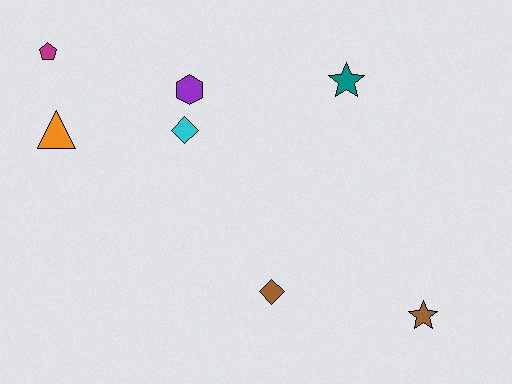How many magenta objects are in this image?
There is 1 magenta object.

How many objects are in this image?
There are 7 objects.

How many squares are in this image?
There are no squares.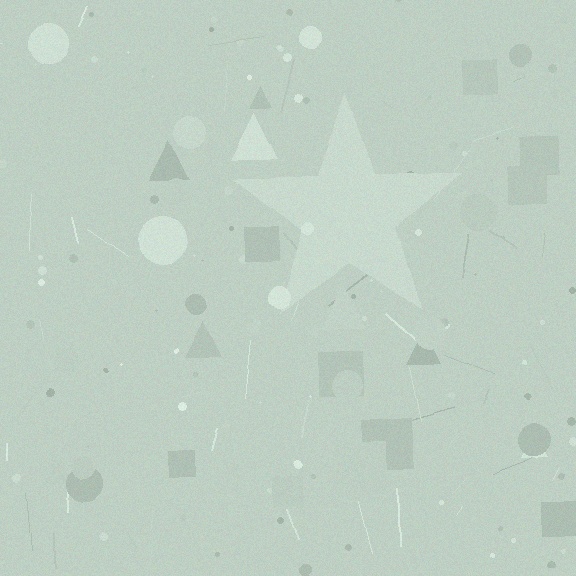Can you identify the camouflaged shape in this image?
The camouflaged shape is a star.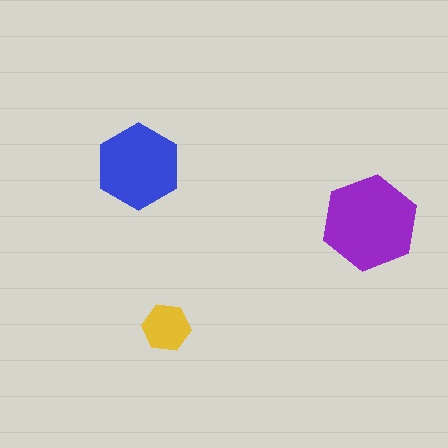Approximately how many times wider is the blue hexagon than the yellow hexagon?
About 1.5 times wider.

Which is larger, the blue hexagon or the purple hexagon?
The purple one.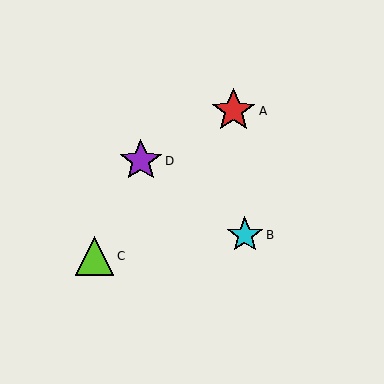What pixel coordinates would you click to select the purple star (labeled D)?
Click at (141, 161) to select the purple star D.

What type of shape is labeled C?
Shape C is a lime triangle.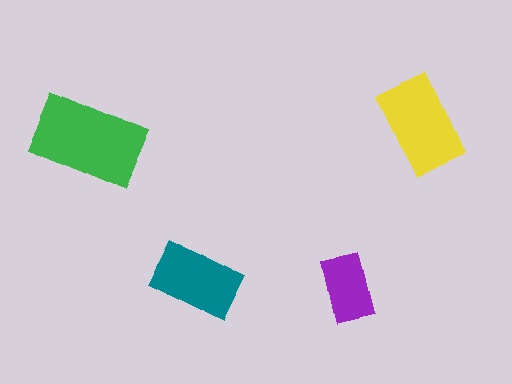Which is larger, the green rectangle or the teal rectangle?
The green one.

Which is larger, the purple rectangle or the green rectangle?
The green one.